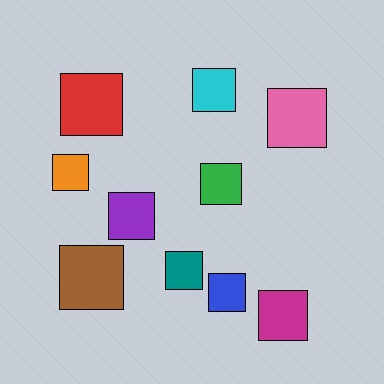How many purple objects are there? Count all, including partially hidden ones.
There is 1 purple object.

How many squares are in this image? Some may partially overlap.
There are 10 squares.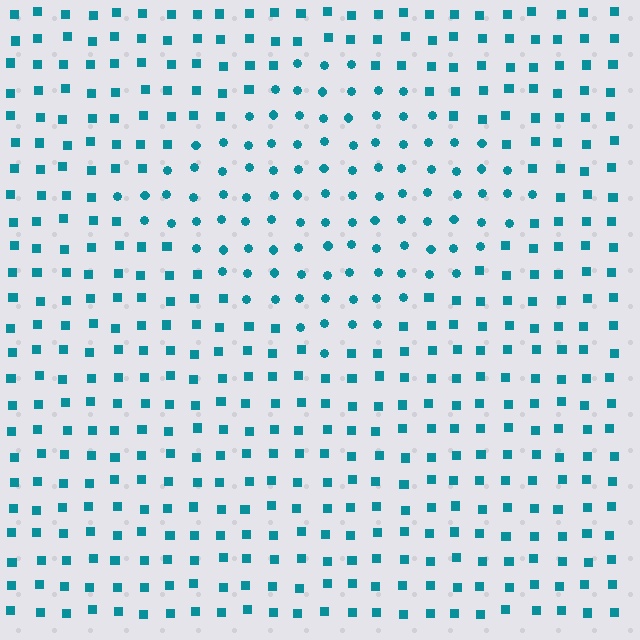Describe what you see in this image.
The image is filled with small teal elements arranged in a uniform grid. A diamond-shaped region contains circles, while the surrounding area contains squares. The boundary is defined purely by the change in element shape.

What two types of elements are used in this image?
The image uses circles inside the diamond region and squares outside it.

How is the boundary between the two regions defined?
The boundary is defined by a change in element shape: circles inside vs. squares outside. All elements share the same color and spacing.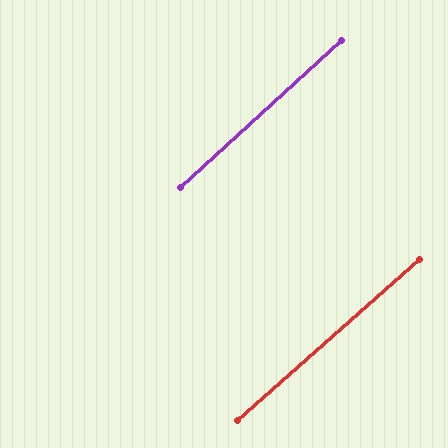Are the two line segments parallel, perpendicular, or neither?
Parallel — their directions differ by only 0.9°.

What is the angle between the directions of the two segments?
Approximately 1 degree.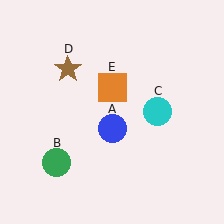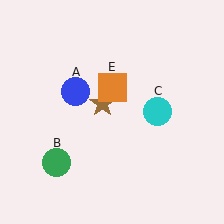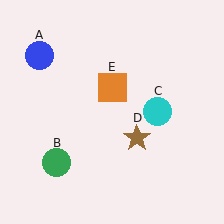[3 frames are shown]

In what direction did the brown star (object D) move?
The brown star (object D) moved down and to the right.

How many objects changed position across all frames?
2 objects changed position: blue circle (object A), brown star (object D).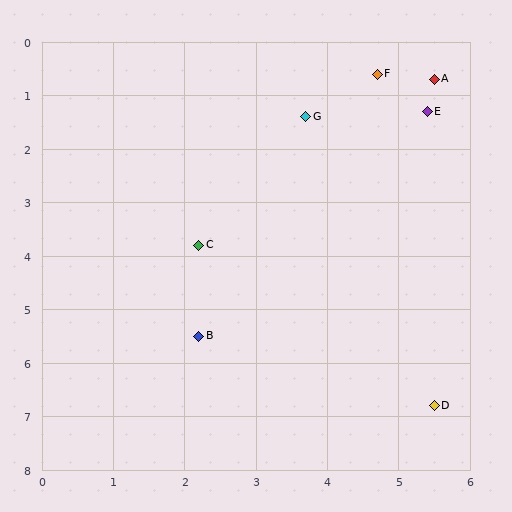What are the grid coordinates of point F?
Point F is at approximately (4.7, 0.6).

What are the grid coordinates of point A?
Point A is at approximately (5.5, 0.7).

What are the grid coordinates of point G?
Point G is at approximately (3.7, 1.4).